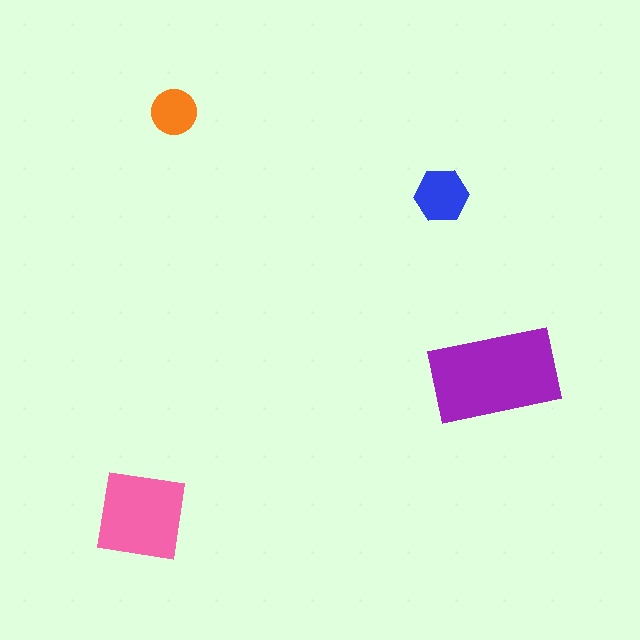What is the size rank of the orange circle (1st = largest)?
4th.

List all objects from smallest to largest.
The orange circle, the blue hexagon, the pink square, the purple rectangle.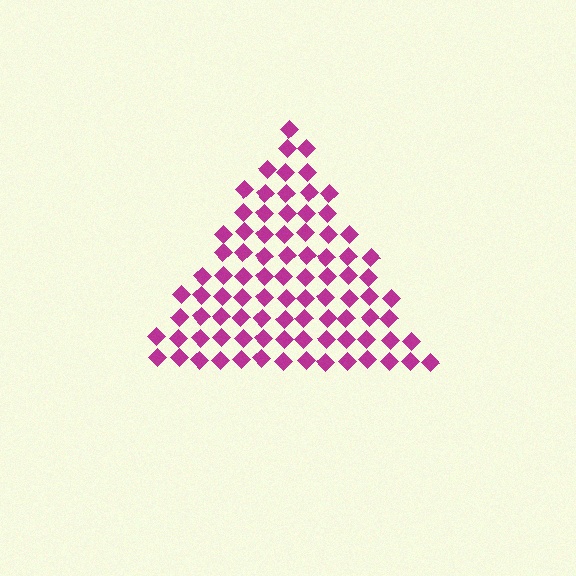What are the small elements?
The small elements are diamonds.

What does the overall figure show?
The overall figure shows a triangle.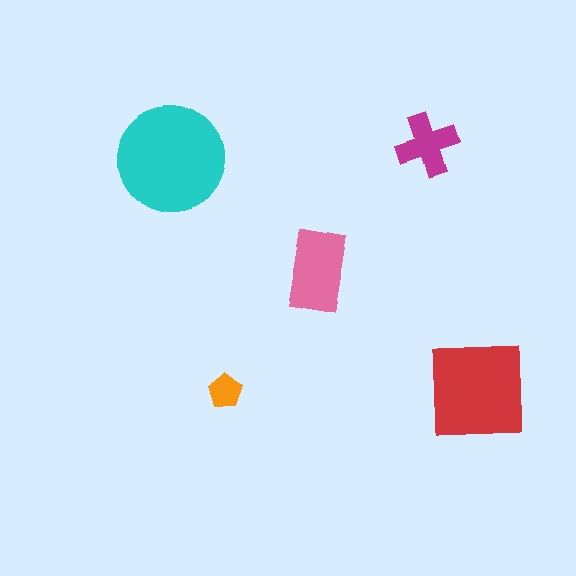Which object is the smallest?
The orange pentagon.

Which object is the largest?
The cyan circle.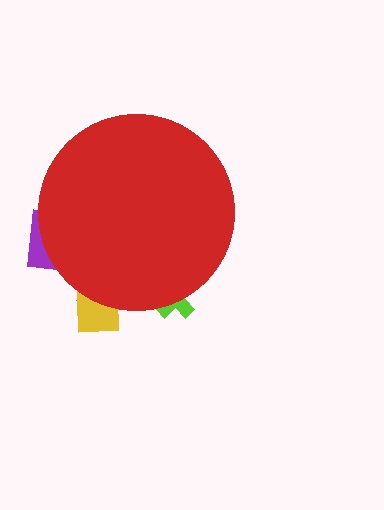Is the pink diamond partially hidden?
Yes, the pink diamond is partially hidden behind the red circle.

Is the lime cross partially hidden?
Yes, the lime cross is partially hidden behind the red circle.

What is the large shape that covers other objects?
A red circle.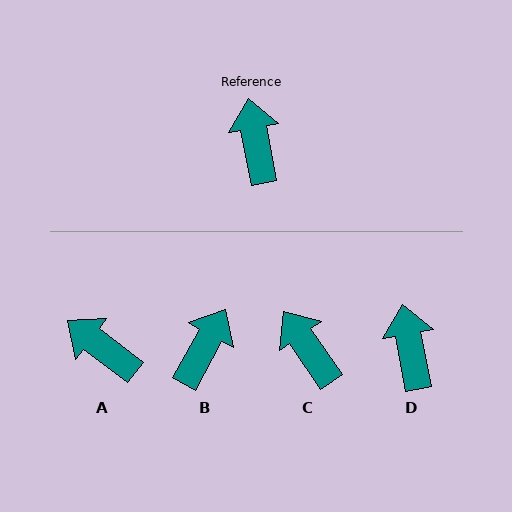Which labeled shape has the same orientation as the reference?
D.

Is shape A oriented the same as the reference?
No, it is off by about 42 degrees.